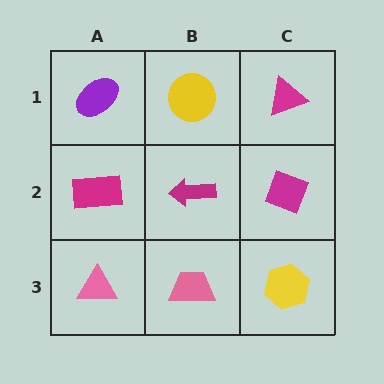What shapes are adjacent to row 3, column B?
A magenta arrow (row 2, column B), a pink triangle (row 3, column A), a yellow hexagon (row 3, column C).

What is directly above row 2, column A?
A purple ellipse.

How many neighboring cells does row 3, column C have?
2.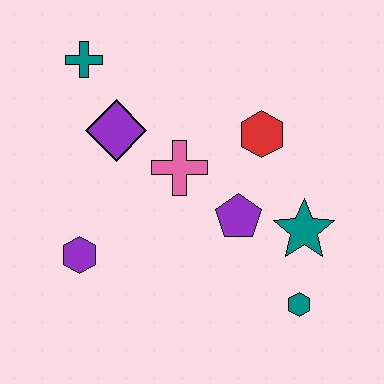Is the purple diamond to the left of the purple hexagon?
No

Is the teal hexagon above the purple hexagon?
No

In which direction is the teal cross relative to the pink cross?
The teal cross is above the pink cross.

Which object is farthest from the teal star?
The teal cross is farthest from the teal star.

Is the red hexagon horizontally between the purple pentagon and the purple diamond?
No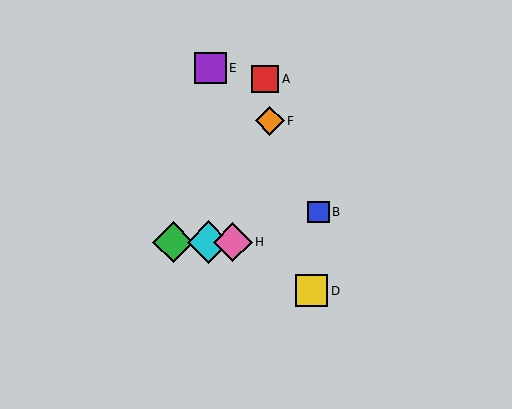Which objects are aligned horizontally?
Objects C, G, H are aligned horizontally.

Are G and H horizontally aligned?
Yes, both are at y≈242.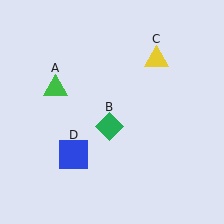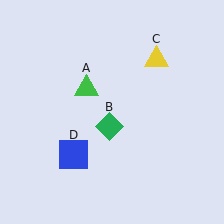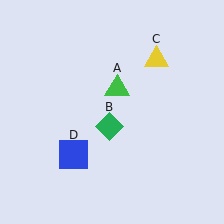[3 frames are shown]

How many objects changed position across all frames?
1 object changed position: green triangle (object A).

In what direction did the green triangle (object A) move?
The green triangle (object A) moved right.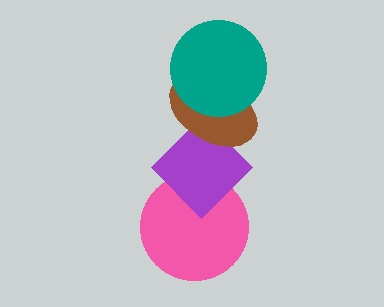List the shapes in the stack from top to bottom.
From top to bottom: the teal circle, the brown ellipse, the purple diamond, the pink circle.